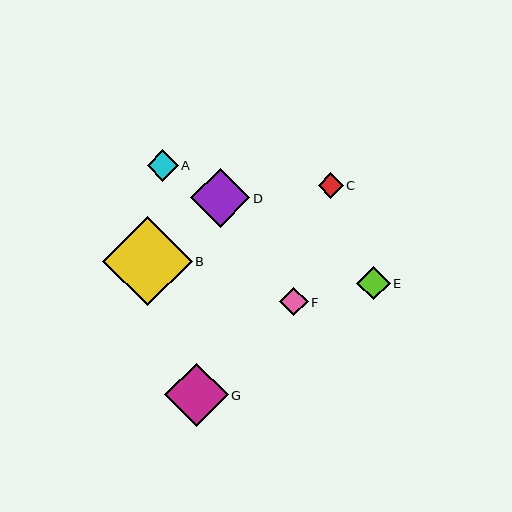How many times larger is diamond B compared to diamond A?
Diamond B is approximately 2.9 times the size of diamond A.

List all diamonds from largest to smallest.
From largest to smallest: B, G, D, E, A, F, C.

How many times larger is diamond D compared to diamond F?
Diamond D is approximately 2.1 times the size of diamond F.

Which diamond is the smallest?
Diamond C is the smallest with a size of approximately 25 pixels.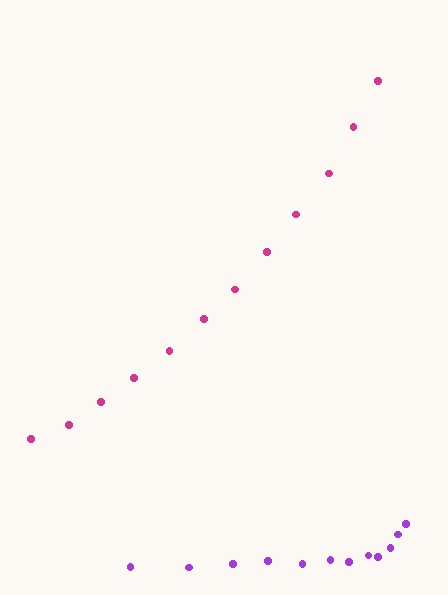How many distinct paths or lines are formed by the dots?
There are 2 distinct paths.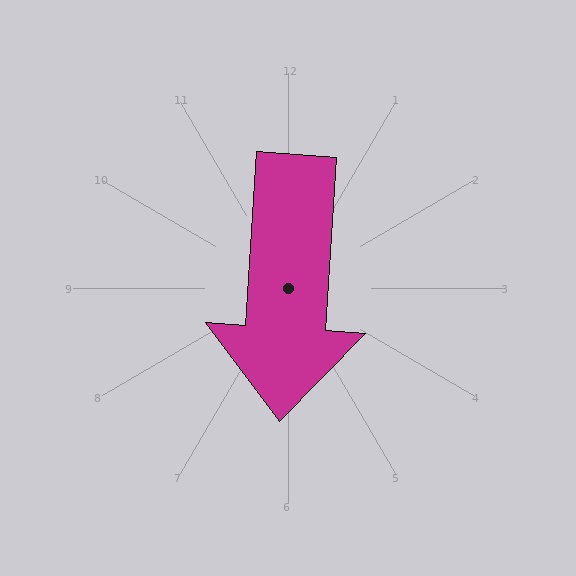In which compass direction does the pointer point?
South.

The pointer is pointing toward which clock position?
Roughly 6 o'clock.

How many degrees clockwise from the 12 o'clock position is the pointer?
Approximately 184 degrees.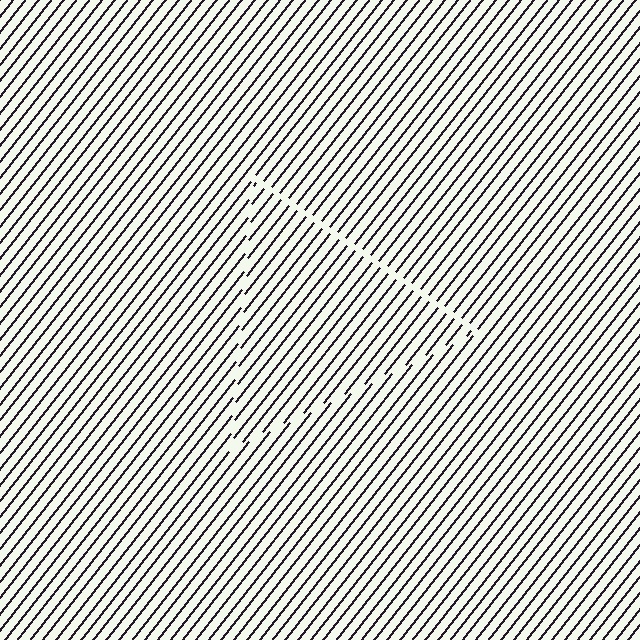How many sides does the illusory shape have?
3 sides — the line-ends trace a triangle.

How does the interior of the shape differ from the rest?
The interior of the shape contains the same grating, shifted by half a period — the contour is defined by the phase discontinuity where line-ends from the inner and outer gratings abut.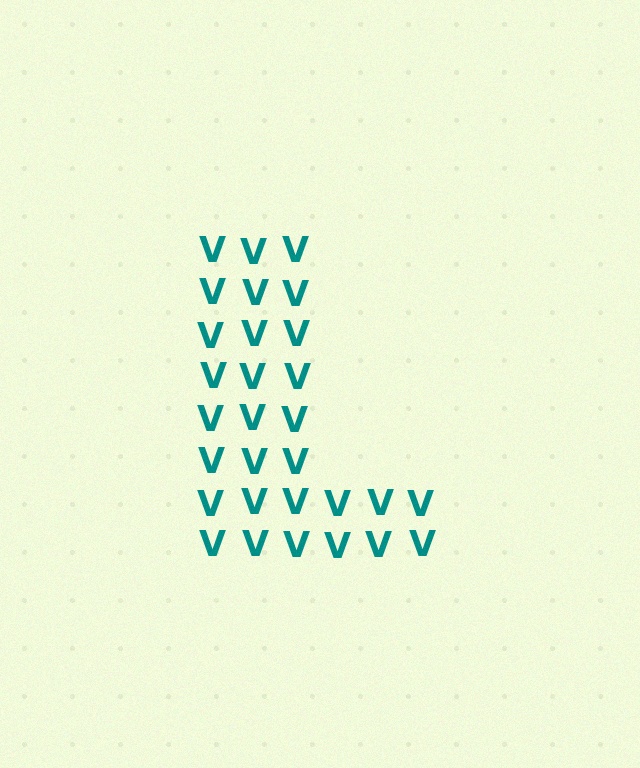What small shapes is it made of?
It is made of small letter V's.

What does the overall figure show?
The overall figure shows the letter L.